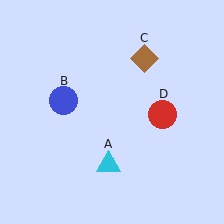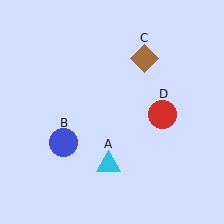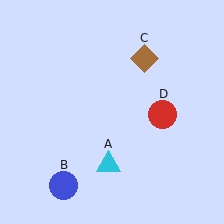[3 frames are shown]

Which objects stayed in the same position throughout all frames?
Cyan triangle (object A) and brown diamond (object C) and red circle (object D) remained stationary.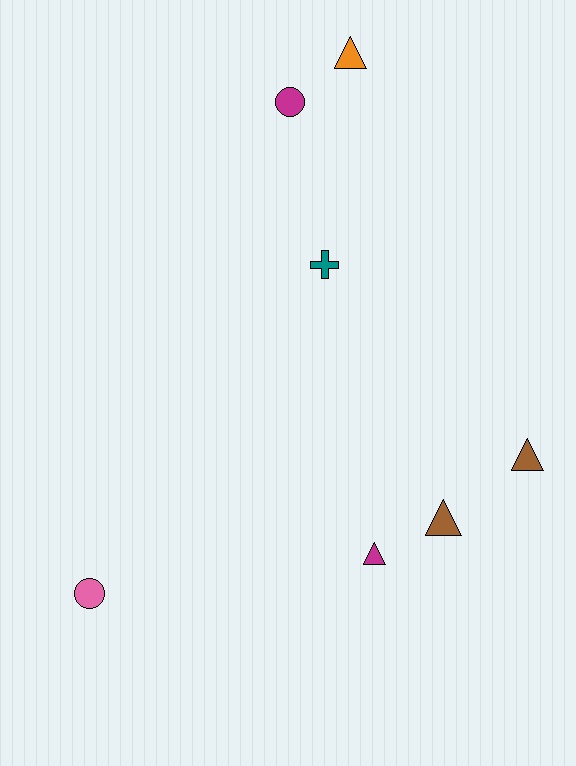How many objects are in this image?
There are 7 objects.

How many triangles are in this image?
There are 4 triangles.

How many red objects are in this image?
There are no red objects.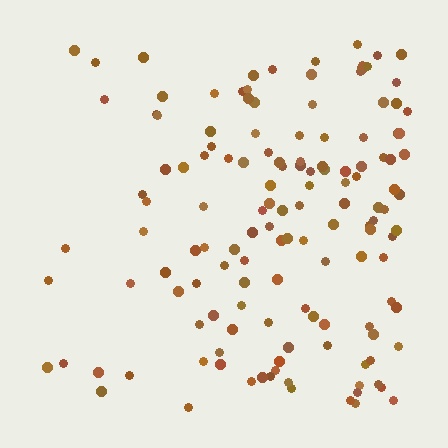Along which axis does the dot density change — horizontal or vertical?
Horizontal.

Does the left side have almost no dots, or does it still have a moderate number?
Still a moderate number, just noticeably fewer than the right.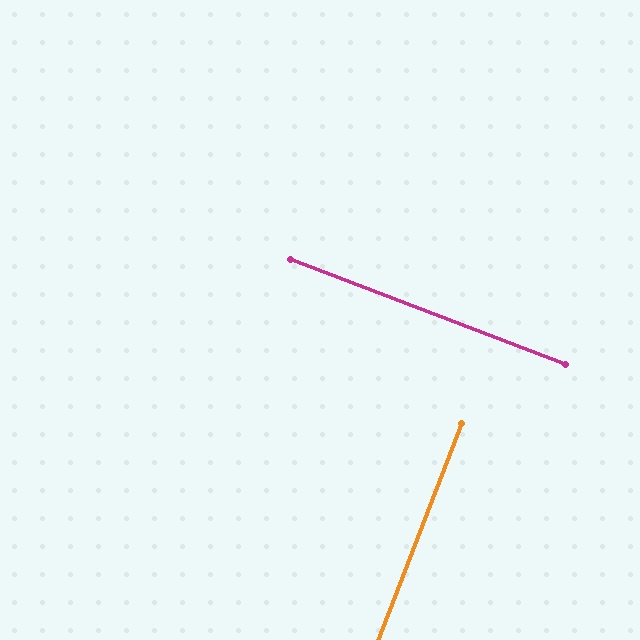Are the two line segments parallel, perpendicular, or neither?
Perpendicular — they meet at approximately 90°.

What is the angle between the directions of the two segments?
Approximately 90 degrees.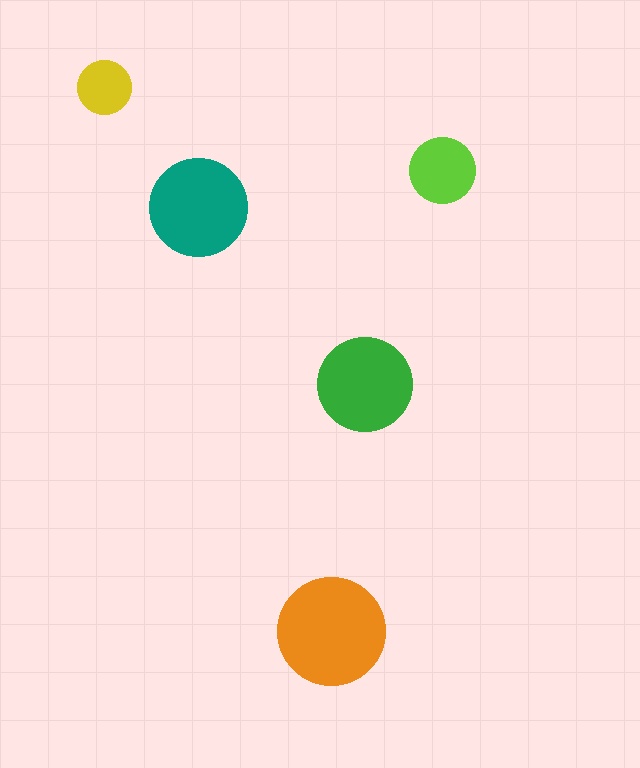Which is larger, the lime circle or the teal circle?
The teal one.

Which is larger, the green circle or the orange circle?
The orange one.